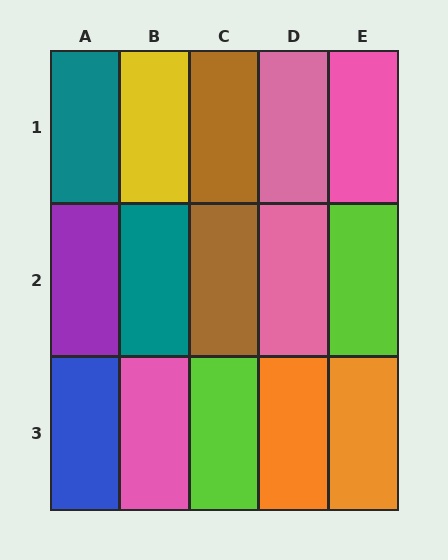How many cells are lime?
2 cells are lime.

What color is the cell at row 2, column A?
Purple.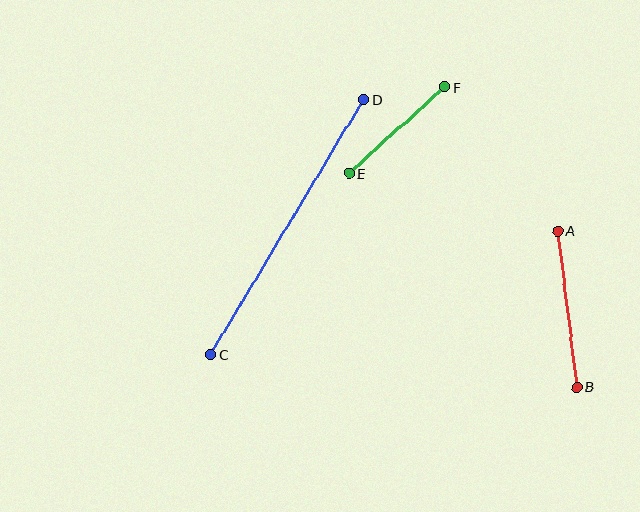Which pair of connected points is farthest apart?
Points C and D are farthest apart.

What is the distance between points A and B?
The distance is approximately 157 pixels.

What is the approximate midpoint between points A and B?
The midpoint is at approximately (567, 309) pixels.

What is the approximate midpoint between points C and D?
The midpoint is at approximately (287, 227) pixels.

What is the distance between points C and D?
The distance is approximately 298 pixels.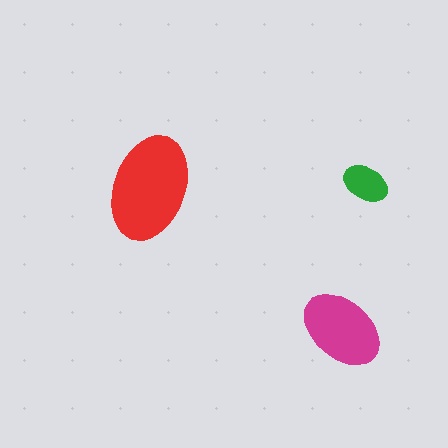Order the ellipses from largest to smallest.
the red one, the magenta one, the green one.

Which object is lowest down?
The magenta ellipse is bottommost.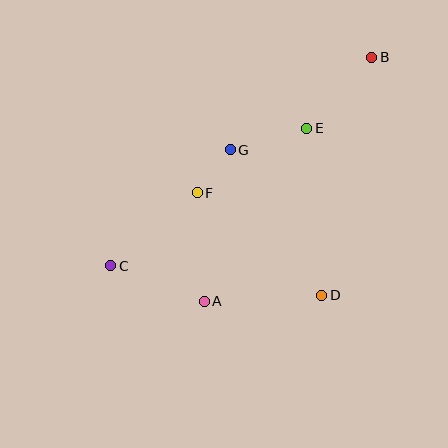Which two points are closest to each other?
Points F and G are closest to each other.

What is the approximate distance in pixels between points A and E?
The distance between A and E is approximately 201 pixels.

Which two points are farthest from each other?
Points B and C are farthest from each other.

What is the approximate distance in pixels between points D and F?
The distance between D and F is approximately 161 pixels.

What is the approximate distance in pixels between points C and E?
The distance between C and E is approximately 239 pixels.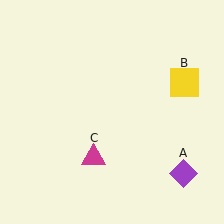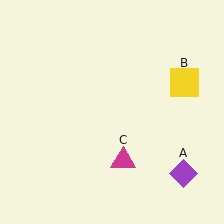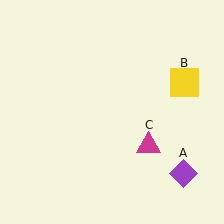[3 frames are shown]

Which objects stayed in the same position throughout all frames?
Purple diamond (object A) and yellow square (object B) remained stationary.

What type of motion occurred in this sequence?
The magenta triangle (object C) rotated counterclockwise around the center of the scene.